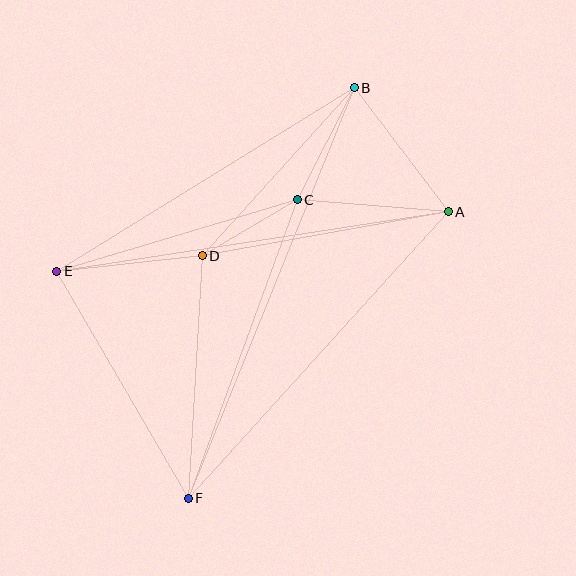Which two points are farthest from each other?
Points B and F are farthest from each other.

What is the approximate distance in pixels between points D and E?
The distance between D and E is approximately 146 pixels.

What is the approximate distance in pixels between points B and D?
The distance between B and D is approximately 226 pixels.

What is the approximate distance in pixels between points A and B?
The distance between A and B is approximately 155 pixels.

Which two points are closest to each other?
Points C and D are closest to each other.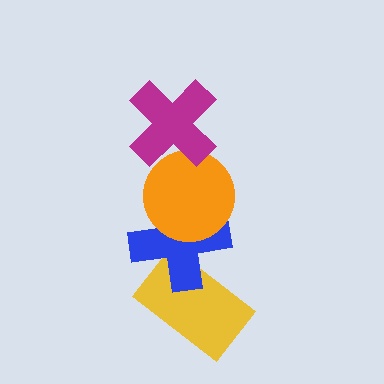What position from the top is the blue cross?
The blue cross is 3rd from the top.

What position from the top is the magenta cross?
The magenta cross is 1st from the top.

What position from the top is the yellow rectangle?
The yellow rectangle is 4th from the top.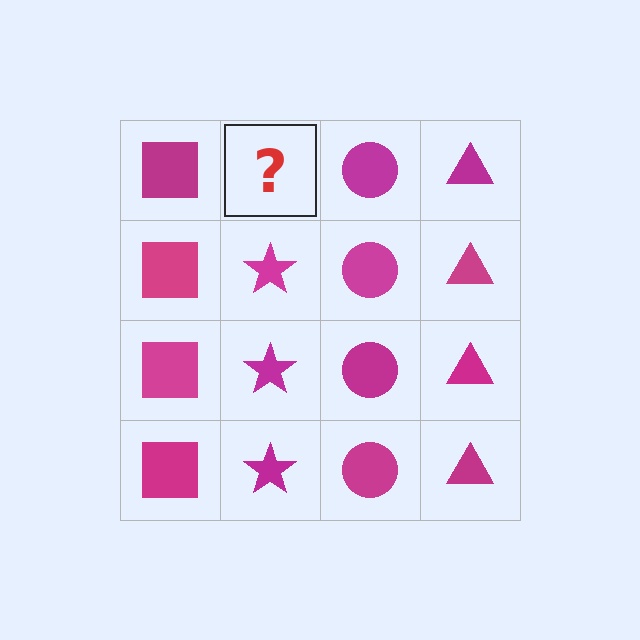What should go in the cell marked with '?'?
The missing cell should contain a magenta star.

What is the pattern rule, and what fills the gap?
The rule is that each column has a consistent shape. The gap should be filled with a magenta star.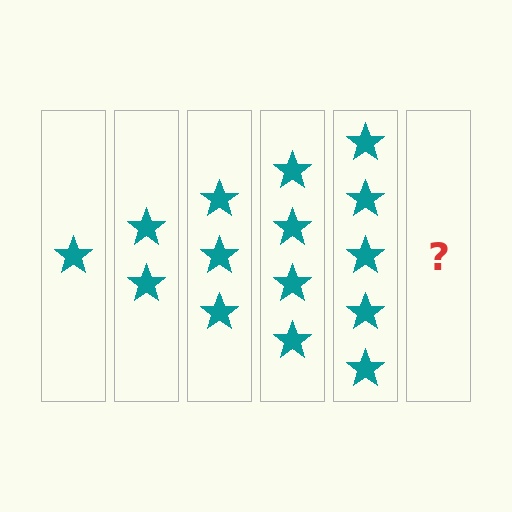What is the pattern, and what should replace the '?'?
The pattern is that each step adds one more star. The '?' should be 6 stars.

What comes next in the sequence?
The next element should be 6 stars.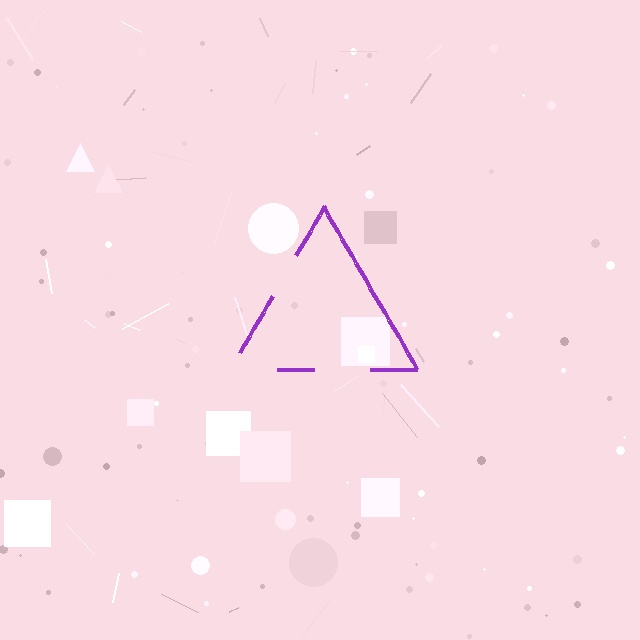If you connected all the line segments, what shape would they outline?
They would outline a triangle.